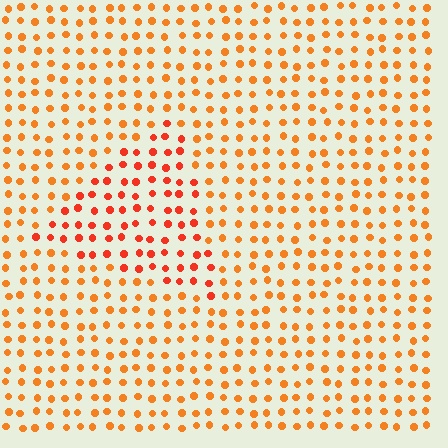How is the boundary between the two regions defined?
The boundary is defined purely by a slight shift in hue (about 23 degrees). Spacing, size, and orientation are identical on both sides.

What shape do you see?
I see a triangle.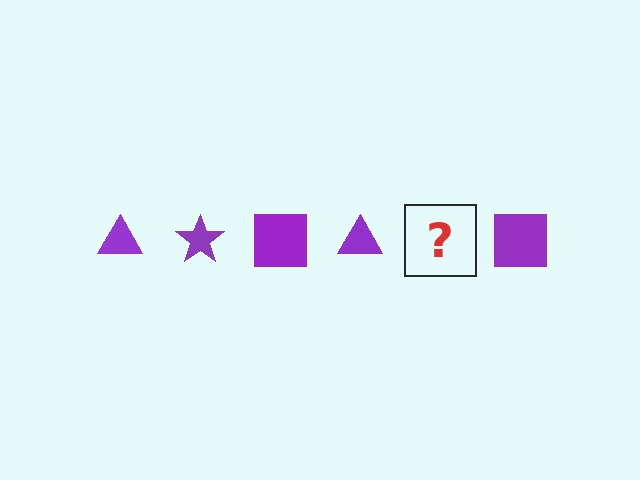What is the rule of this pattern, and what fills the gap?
The rule is that the pattern cycles through triangle, star, square shapes in purple. The gap should be filled with a purple star.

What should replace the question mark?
The question mark should be replaced with a purple star.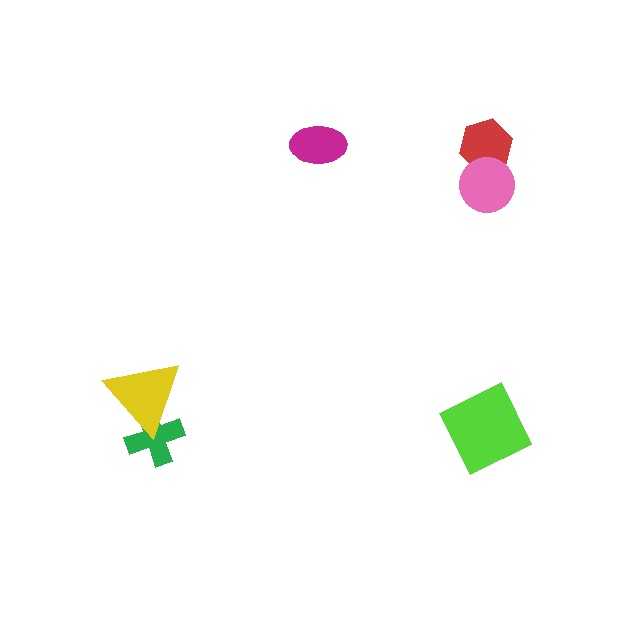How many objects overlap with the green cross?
1 object overlaps with the green cross.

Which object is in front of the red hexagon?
The pink circle is in front of the red hexagon.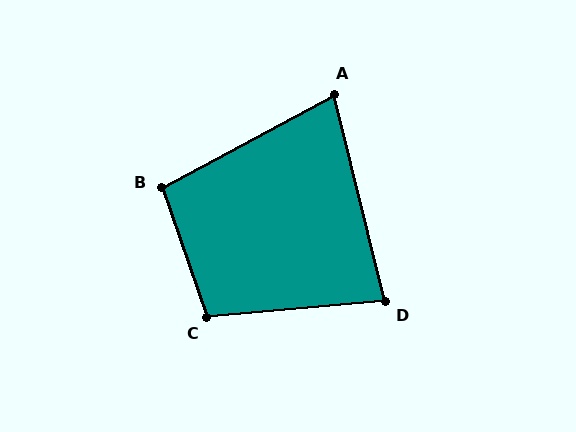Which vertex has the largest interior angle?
C, at approximately 104 degrees.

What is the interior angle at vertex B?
Approximately 99 degrees (obtuse).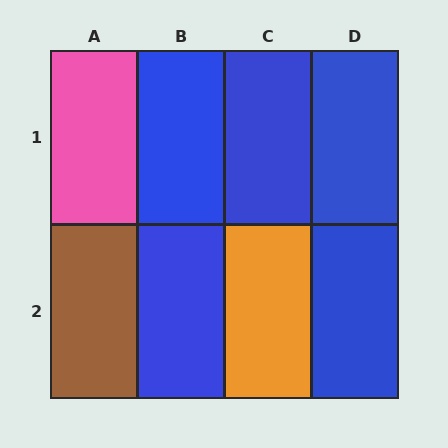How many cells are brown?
1 cell is brown.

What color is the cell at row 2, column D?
Blue.